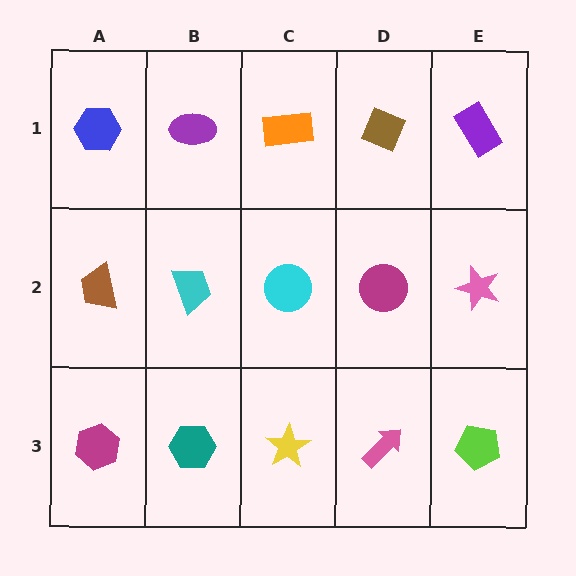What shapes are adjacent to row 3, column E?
A pink star (row 2, column E), a pink arrow (row 3, column D).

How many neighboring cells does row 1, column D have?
3.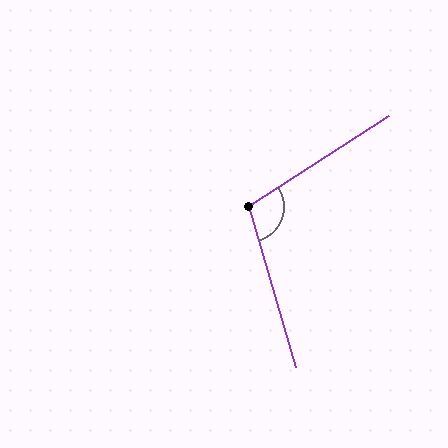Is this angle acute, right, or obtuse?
It is obtuse.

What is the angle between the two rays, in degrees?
Approximately 107 degrees.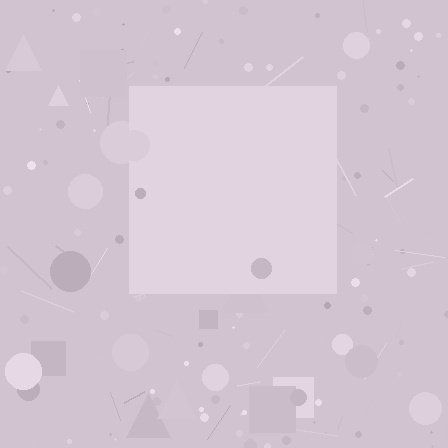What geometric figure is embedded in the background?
A square is embedded in the background.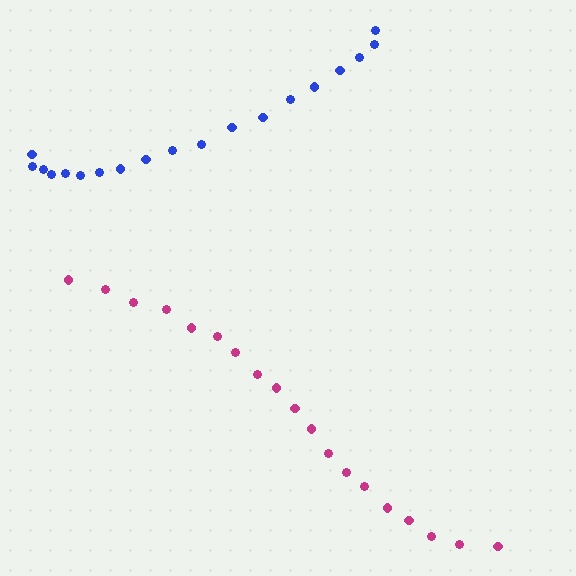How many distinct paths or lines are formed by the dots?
There are 2 distinct paths.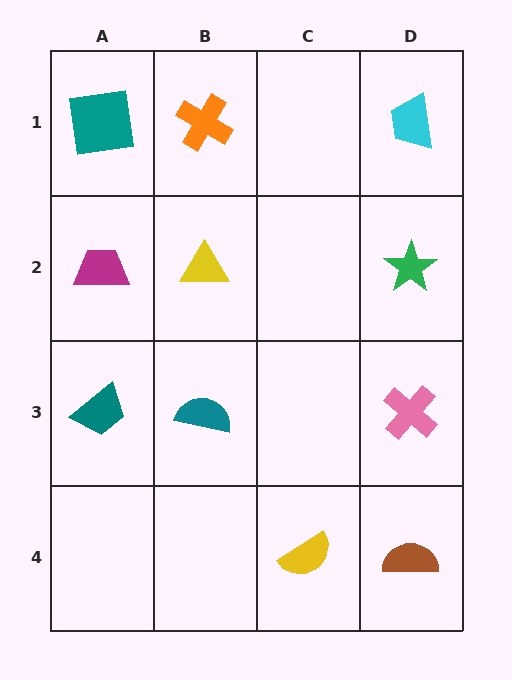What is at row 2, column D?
A green star.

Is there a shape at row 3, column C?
No, that cell is empty.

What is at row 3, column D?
A pink cross.